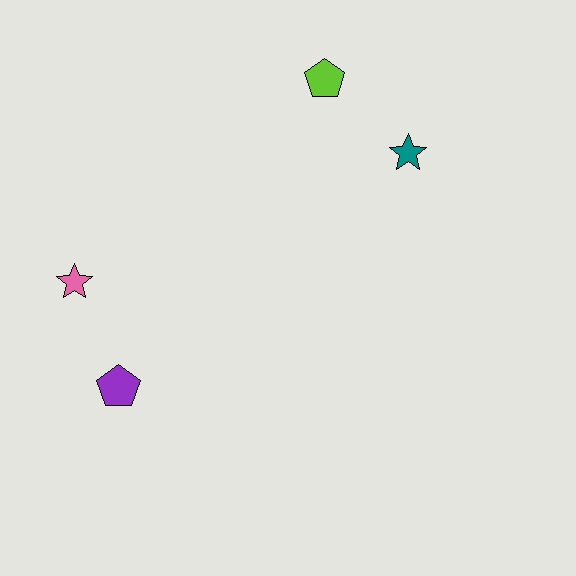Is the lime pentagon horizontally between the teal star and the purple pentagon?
Yes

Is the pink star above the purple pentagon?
Yes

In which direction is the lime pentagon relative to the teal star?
The lime pentagon is to the left of the teal star.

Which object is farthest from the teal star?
The purple pentagon is farthest from the teal star.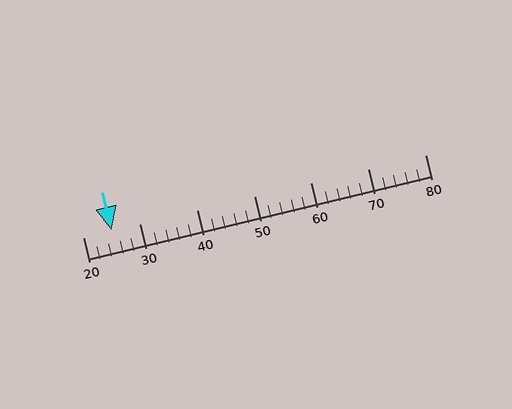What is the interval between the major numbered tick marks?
The major tick marks are spaced 10 units apart.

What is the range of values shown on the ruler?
The ruler shows values from 20 to 80.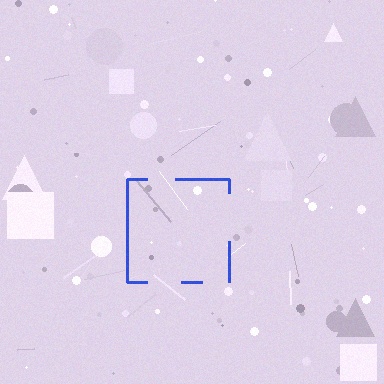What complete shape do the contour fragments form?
The contour fragments form a square.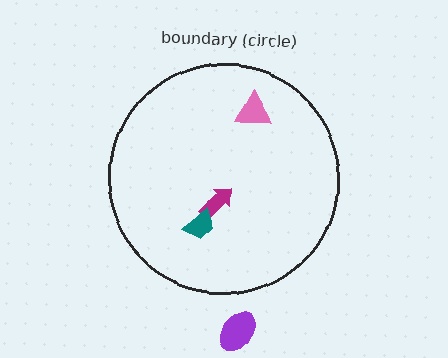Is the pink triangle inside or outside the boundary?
Inside.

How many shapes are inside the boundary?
3 inside, 1 outside.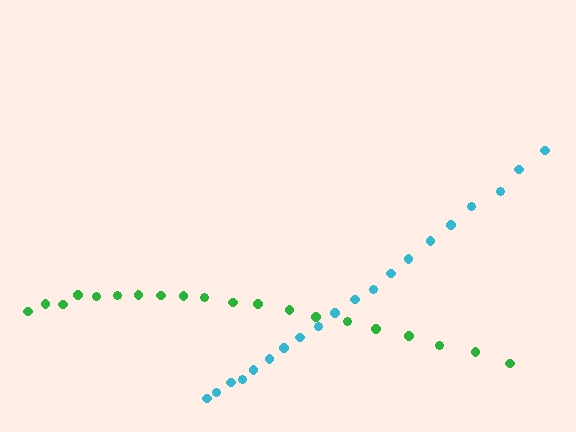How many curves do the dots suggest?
There are 2 distinct paths.